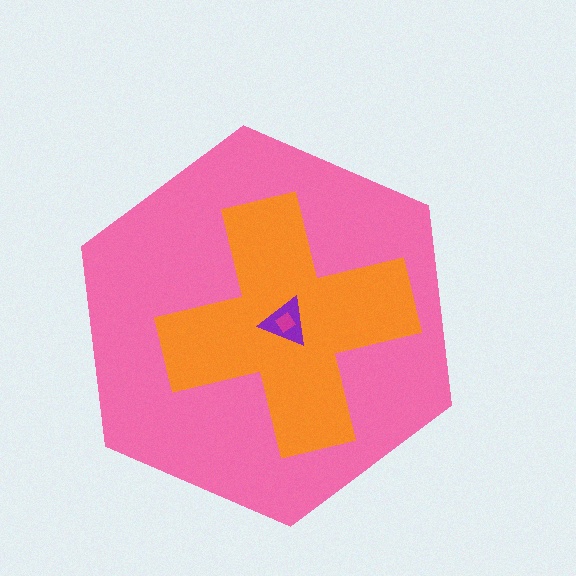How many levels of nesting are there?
4.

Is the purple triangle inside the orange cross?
Yes.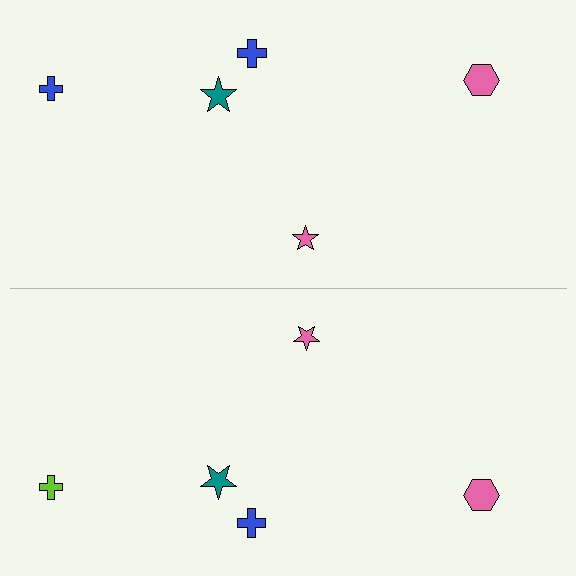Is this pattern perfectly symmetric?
No, the pattern is not perfectly symmetric. The lime cross on the bottom side breaks the symmetry — its mirror counterpart is blue.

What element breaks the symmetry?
The lime cross on the bottom side breaks the symmetry — its mirror counterpart is blue.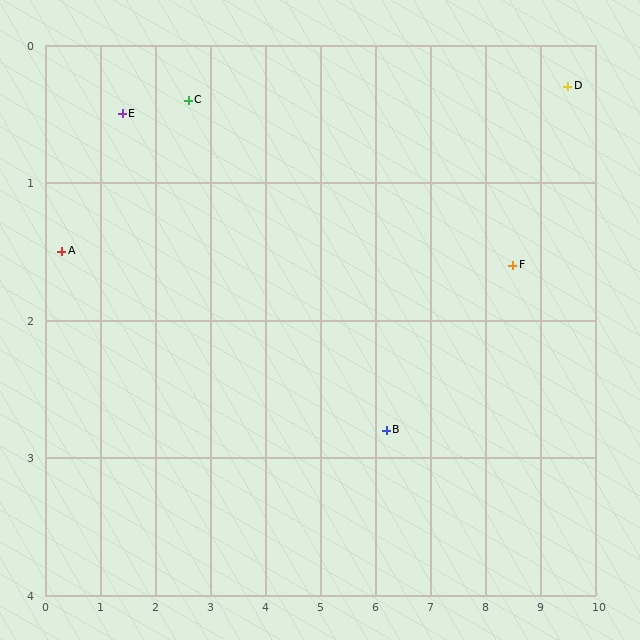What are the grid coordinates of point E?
Point E is at approximately (1.4, 0.5).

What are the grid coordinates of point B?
Point B is at approximately (6.2, 2.8).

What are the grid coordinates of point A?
Point A is at approximately (0.3, 1.5).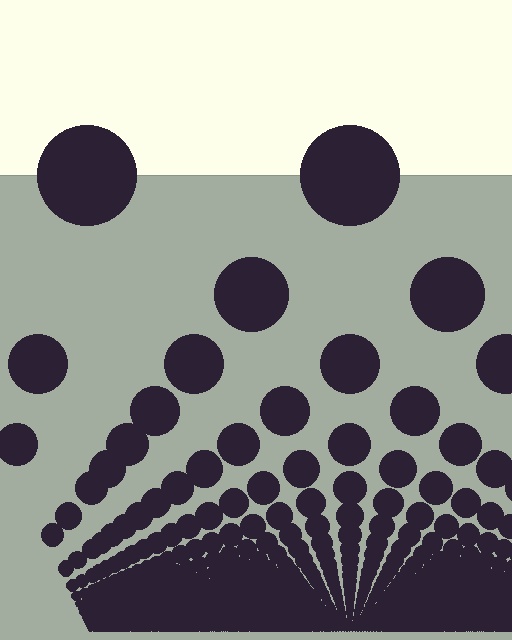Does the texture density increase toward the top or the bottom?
Density increases toward the bottom.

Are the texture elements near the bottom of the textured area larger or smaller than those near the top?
Smaller. The gradient is inverted — elements near the bottom are smaller and denser.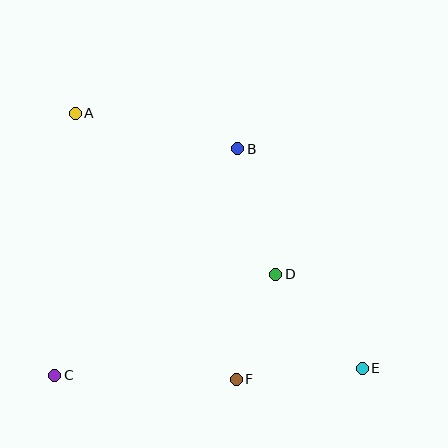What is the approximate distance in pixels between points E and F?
The distance between E and F is approximately 127 pixels.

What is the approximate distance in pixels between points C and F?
The distance between C and F is approximately 182 pixels.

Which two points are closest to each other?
Points D and F are closest to each other.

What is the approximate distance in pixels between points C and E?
The distance between C and E is approximately 308 pixels.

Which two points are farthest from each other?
Points A and E are farthest from each other.